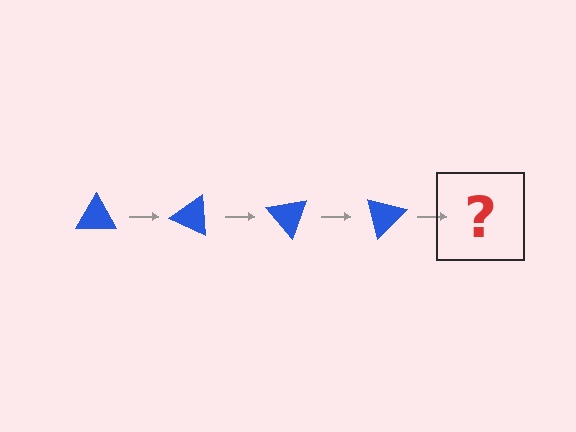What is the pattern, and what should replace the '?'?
The pattern is that the triangle rotates 25 degrees each step. The '?' should be a blue triangle rotated 100 degrees.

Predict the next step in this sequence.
The next step is a blue triangle rotated 100 degrees.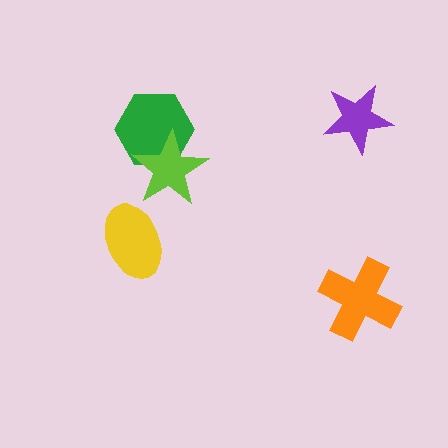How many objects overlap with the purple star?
0 objects overlap with the purple star.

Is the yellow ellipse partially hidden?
No, no other shape covers it.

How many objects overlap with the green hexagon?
1 object overlaps with the green hexagon.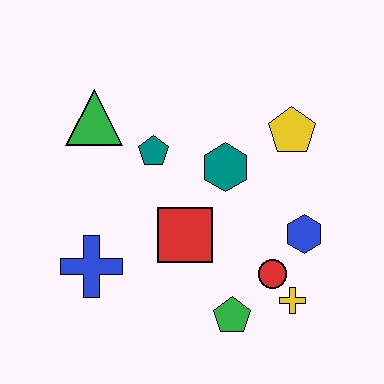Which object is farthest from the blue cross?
The yellow pentagon is farthest from the blue cross.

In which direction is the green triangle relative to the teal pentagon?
The green triangle is to the left of the teal pentagon.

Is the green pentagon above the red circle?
No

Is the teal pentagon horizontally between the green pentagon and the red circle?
No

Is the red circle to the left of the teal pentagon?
No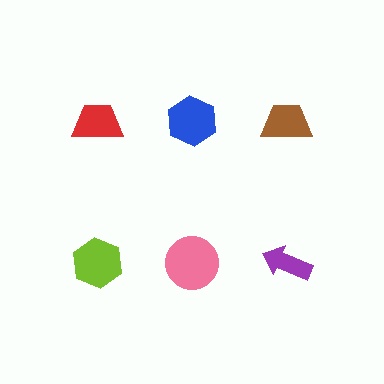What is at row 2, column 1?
A lime hexagon.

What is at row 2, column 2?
A pink circle.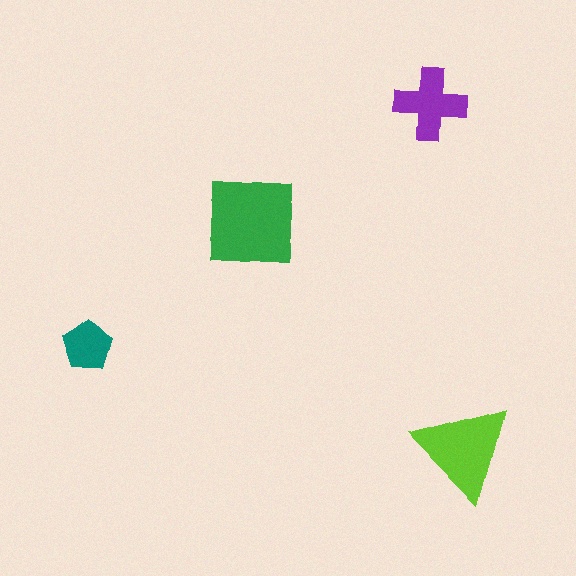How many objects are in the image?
There are 4 objects in the image.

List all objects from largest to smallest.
The green square, the lime triangle, the purple cross, the teal pentagon.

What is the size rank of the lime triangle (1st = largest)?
2nd.